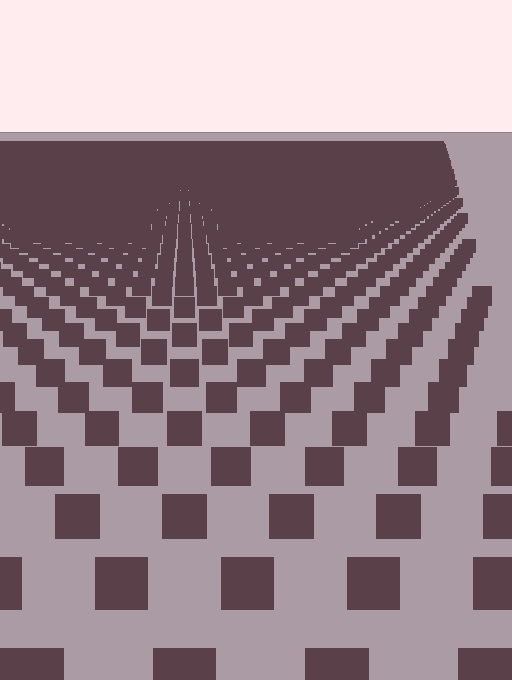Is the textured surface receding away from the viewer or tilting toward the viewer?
The surface is receding away from the viewer. Texture elements get smaller and denser toward the top.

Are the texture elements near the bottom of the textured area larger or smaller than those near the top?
Larger. Near the bottom, elements are closer to the viewer and appear at a bigger on-screen size.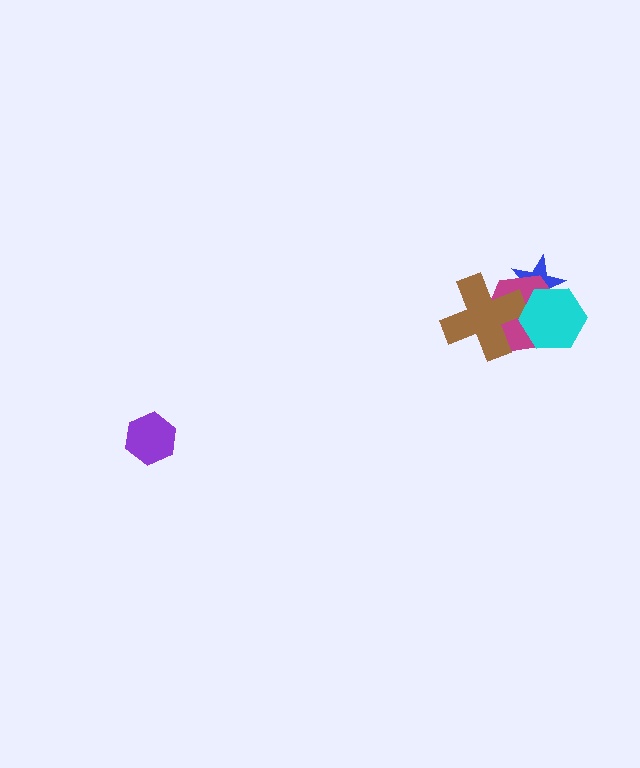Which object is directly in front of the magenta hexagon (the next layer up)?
The brown cross is directly in front of the magenta hexagon.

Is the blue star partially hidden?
Yes, it is partially covered by another shape.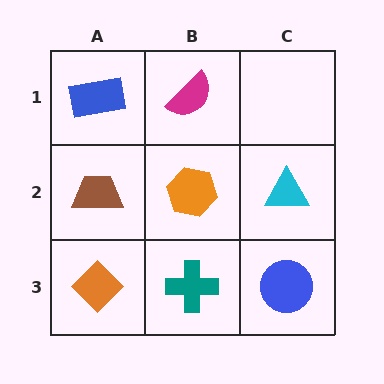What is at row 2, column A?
A brown trapezoid.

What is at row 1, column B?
A magenta semicircle.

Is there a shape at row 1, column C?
No, that cell is empty.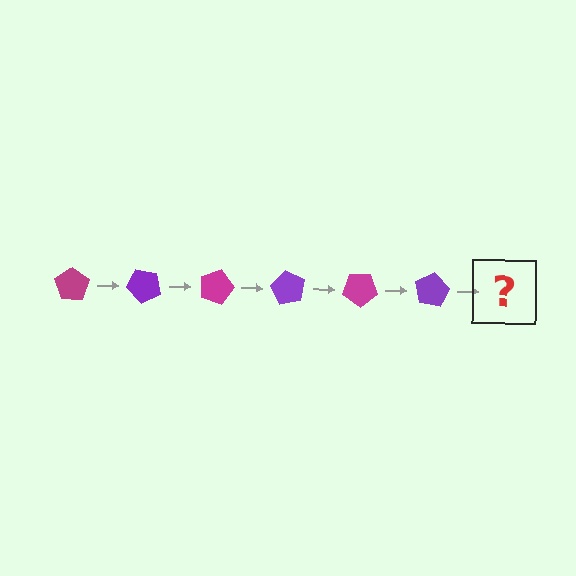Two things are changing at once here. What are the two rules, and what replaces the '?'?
The two rules are that it rotates 45 degrees each step and the color cycles through magenta and purple. The '?' should be a magenta pentagon, rotated 270 degrees from the start.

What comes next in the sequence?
The next element should be a magenta pentagon, rotated 270 degrees from the start.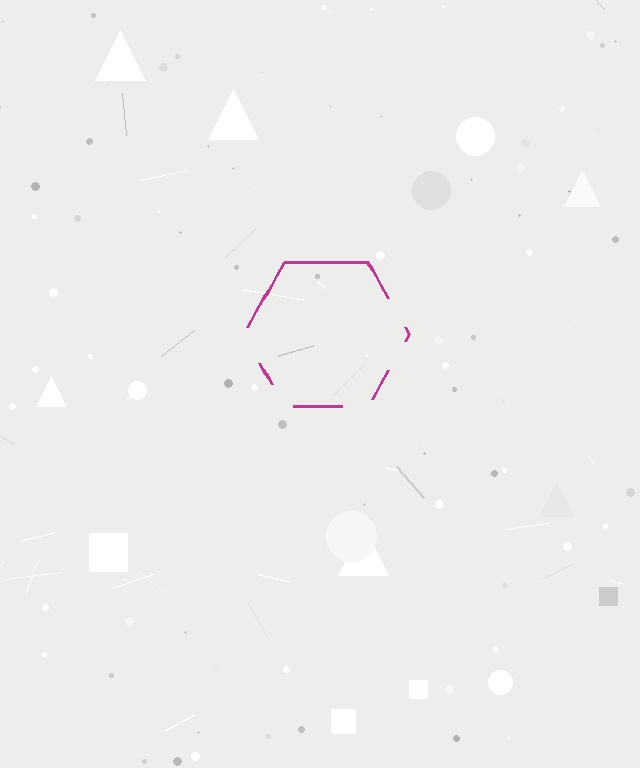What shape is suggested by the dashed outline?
The dashed outline suggests a hexagon.